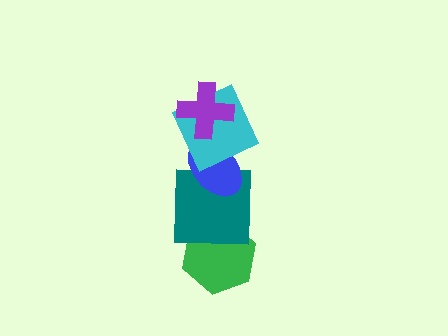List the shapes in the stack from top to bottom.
From top to bottom: the purple cross, the cyan square, the blue ellipse, the teal square, the green hexagon.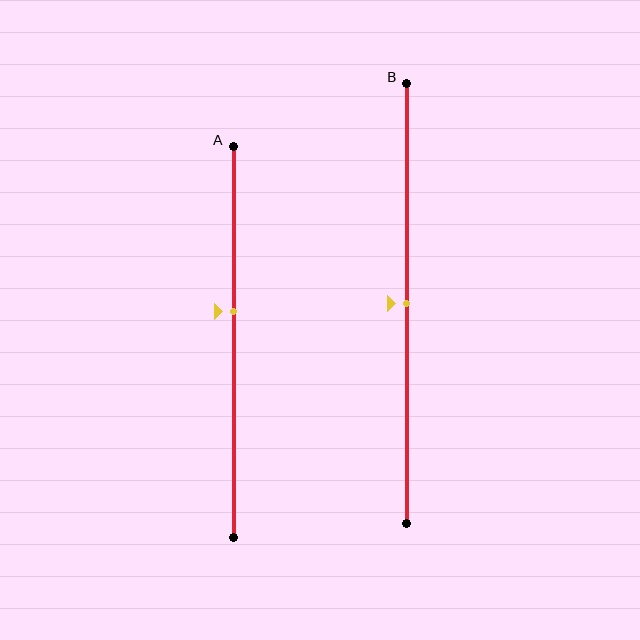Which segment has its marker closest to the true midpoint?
Segment B has its marker closest to the true midpoint.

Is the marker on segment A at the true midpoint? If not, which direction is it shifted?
No, the marker on segment A is shifted upward by about 8% of the segment length.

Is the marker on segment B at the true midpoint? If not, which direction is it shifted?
Yes, the marker on segment B is at the true midpoint.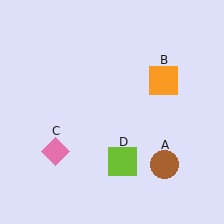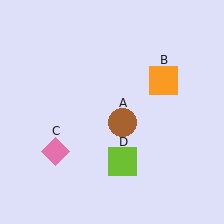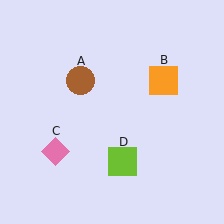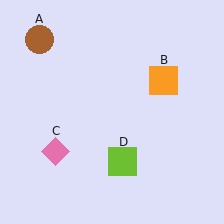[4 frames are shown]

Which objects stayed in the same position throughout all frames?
Orange square (object B) and pink diamond (object C) and lime square (object D) remained stationary.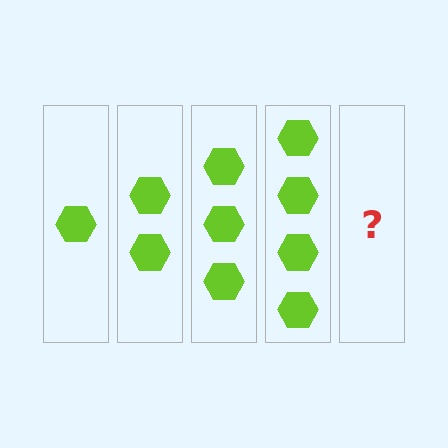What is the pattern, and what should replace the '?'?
The pattern is that each step adds one more hexagon. The '?' should be 5 hexagons.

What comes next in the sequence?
The next element should be 5 hexagons.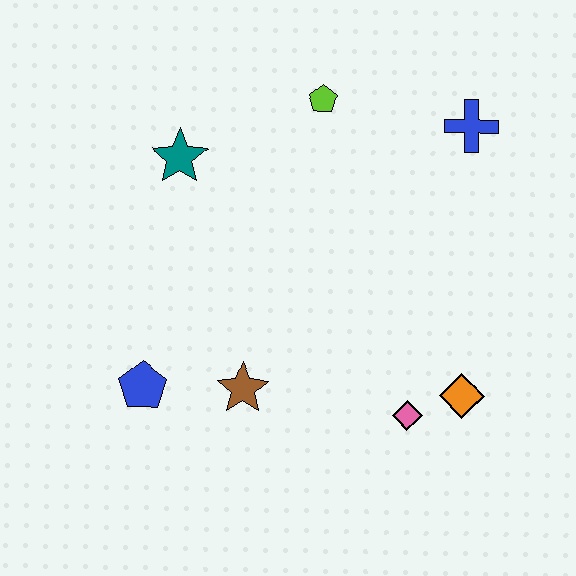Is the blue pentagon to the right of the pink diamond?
No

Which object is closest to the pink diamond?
The orange diamond is closest to the pink diamond.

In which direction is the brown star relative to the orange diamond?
The brown star is to the left of the orange diamond.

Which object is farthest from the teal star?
The orange diamond is farthest from the teal star.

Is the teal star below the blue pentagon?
No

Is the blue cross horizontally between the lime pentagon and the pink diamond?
No